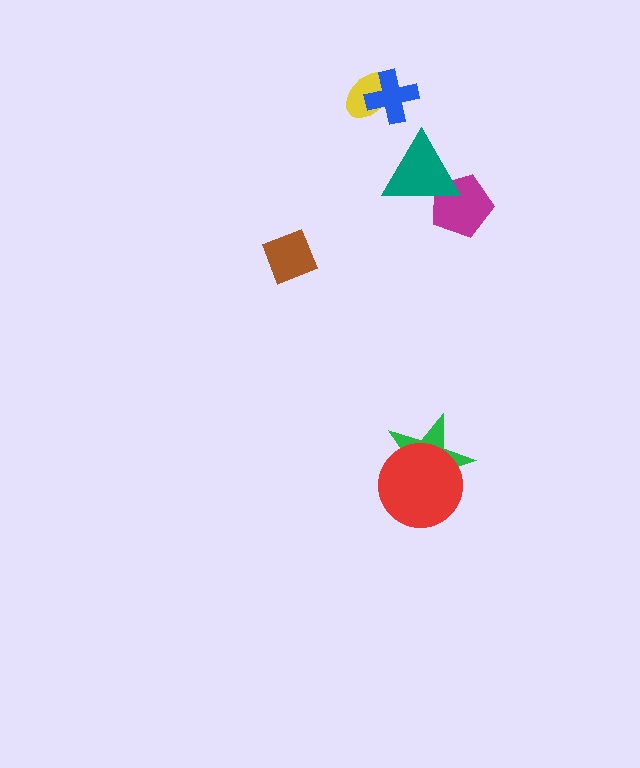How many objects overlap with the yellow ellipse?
1 object overlaps with the yellow ellipse.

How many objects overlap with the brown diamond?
0 objects overlap with the brown diamond.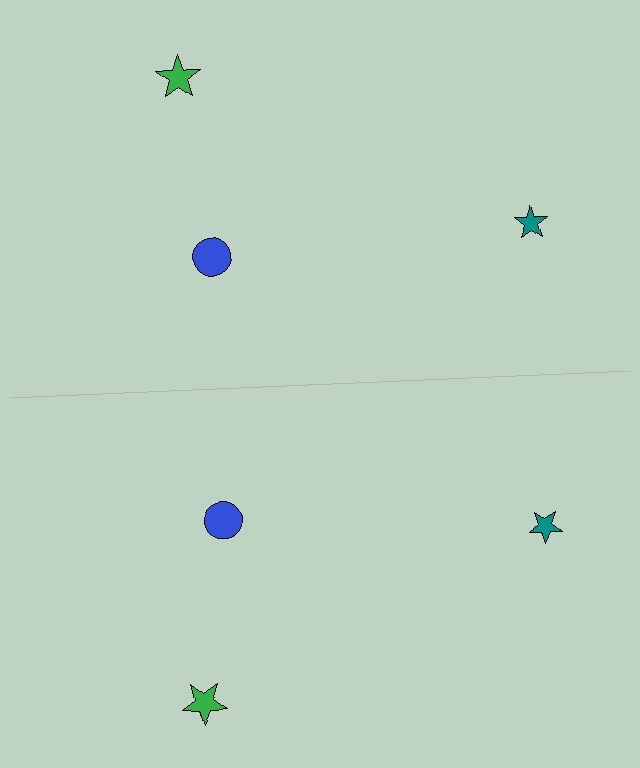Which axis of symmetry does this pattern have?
The pattern has a horizontal axis of symmetry running through the center of the image.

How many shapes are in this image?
There are 6 shapes in this image.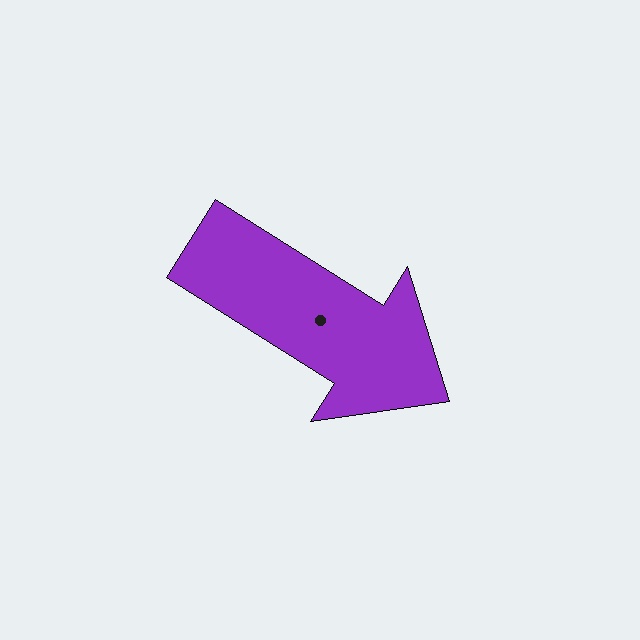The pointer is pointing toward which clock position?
Roughly 4 o'clock.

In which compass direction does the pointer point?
Southeast.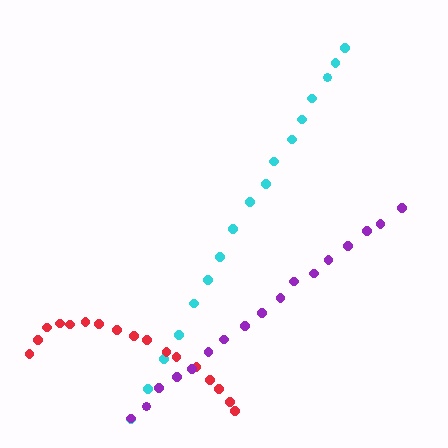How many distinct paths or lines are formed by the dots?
There are 3 distinct paths.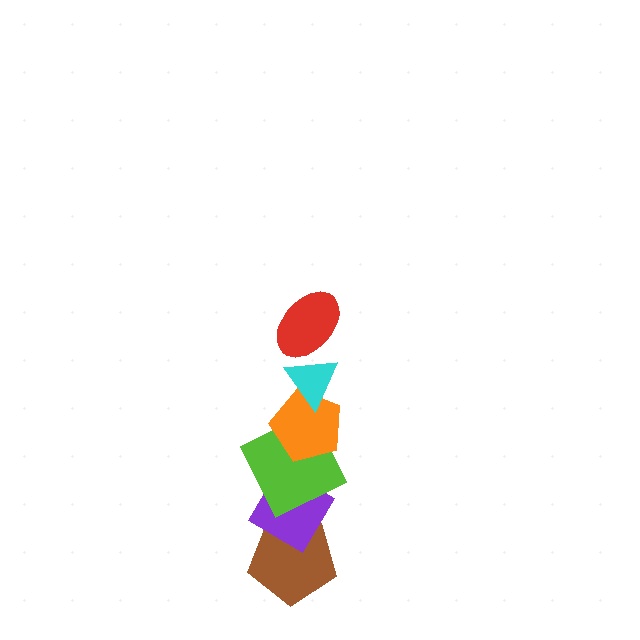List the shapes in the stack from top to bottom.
From top to bottom: the red ellipse, the cyan triangle, the orange pentagon, the lime square, the purple diamond, the brown pentagon.